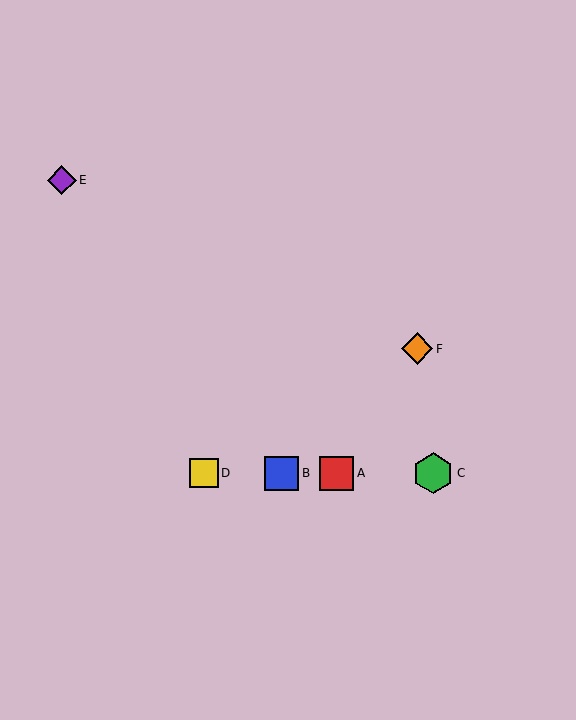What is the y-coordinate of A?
Object A is at y≈473.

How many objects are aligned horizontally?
4 objects (A, B, C, D) are aligned horizontally.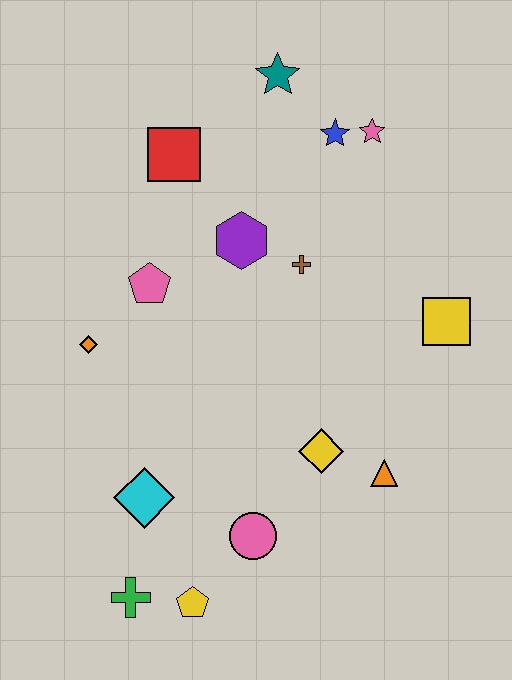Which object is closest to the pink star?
The blue star is closest to the pink star.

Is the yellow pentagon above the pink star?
No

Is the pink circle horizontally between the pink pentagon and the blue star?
Yes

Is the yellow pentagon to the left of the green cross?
No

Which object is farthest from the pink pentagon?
The yellow pentagon is farthest from the pink pentagon.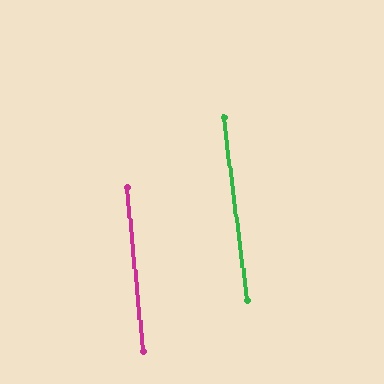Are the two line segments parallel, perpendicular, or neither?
Parallel — their directions differ by only 1.6°.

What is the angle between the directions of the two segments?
Approximately 2 degrees.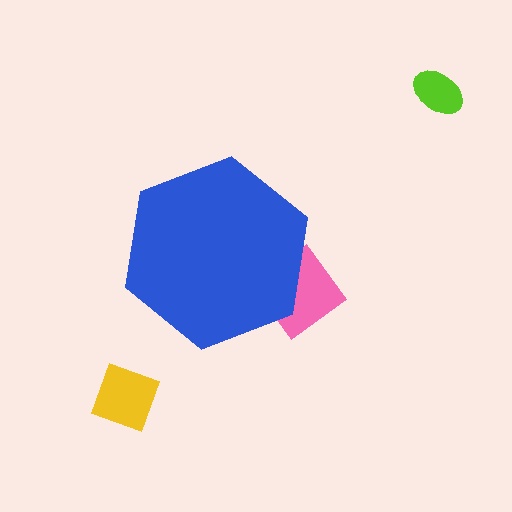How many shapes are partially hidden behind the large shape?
1 shape is partially hidden.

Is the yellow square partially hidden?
No, the yellow square is fully visible.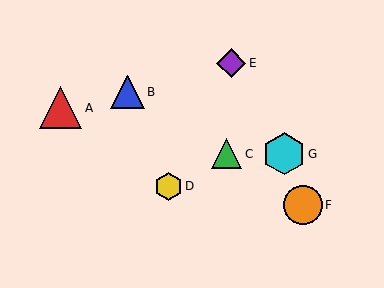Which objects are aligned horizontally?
Objects C, G are aligned horizontally.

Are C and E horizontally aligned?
No, C is at y≈154 and E is at y≈63.